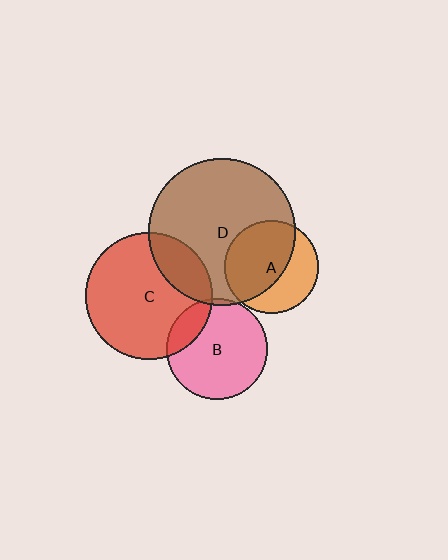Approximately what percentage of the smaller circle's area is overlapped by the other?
Approximately 5%.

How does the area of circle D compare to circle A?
Approximately 2.5 times.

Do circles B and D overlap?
Yes.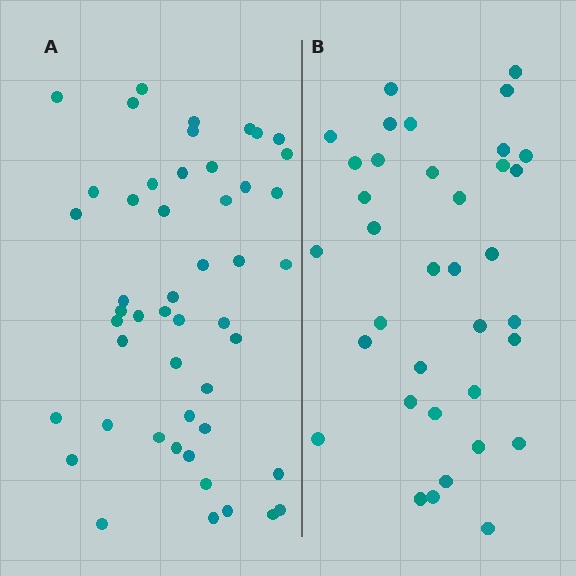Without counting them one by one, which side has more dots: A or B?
Region A (the left region) has more dots.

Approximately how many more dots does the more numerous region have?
Region A has approximately 15 more dots than region B.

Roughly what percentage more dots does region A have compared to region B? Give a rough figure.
About 35% more.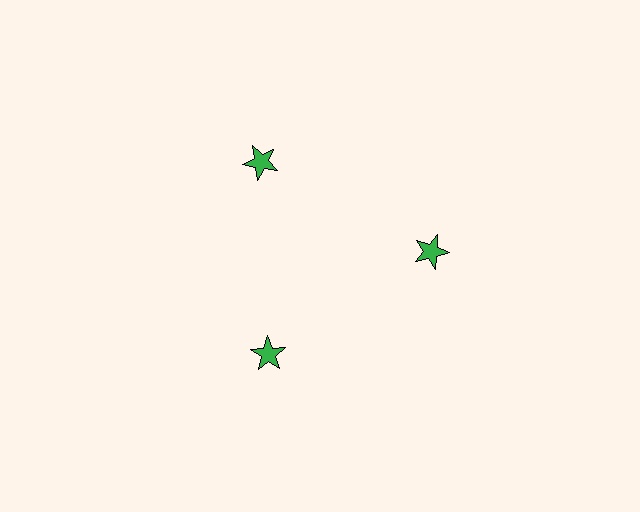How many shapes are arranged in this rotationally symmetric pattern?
There are 3 shapes, arranged in 3 groups of 1.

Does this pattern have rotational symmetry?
Yes, this pattern has 3-fold rotational symmetry. It looks the same after rotating 120 degrees around the center.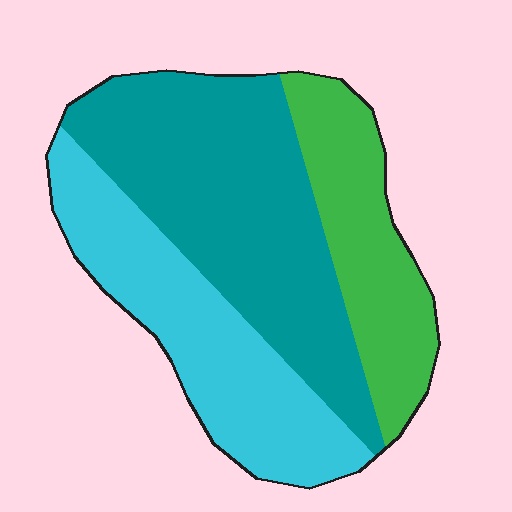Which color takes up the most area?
Teal, at roughly 45%.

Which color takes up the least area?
Green, at roughly 25%.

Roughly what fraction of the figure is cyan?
Cyan covers 32% of the figure.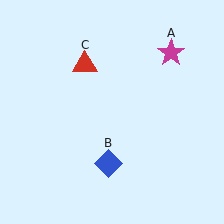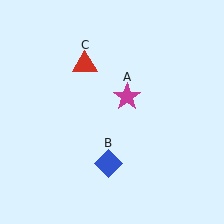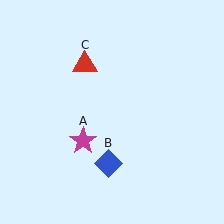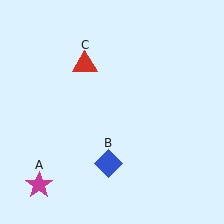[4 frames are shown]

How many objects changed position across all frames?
1 object changed position: magenta star (object A).